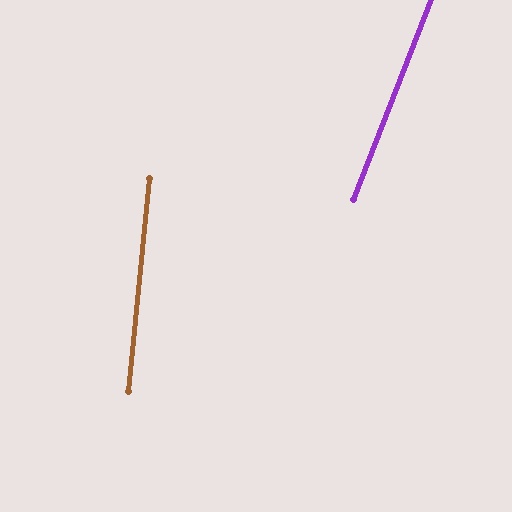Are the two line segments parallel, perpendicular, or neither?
Neither parallel nor perpendicular — they differ by about 16°.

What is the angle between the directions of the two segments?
Approximately 16 degrees.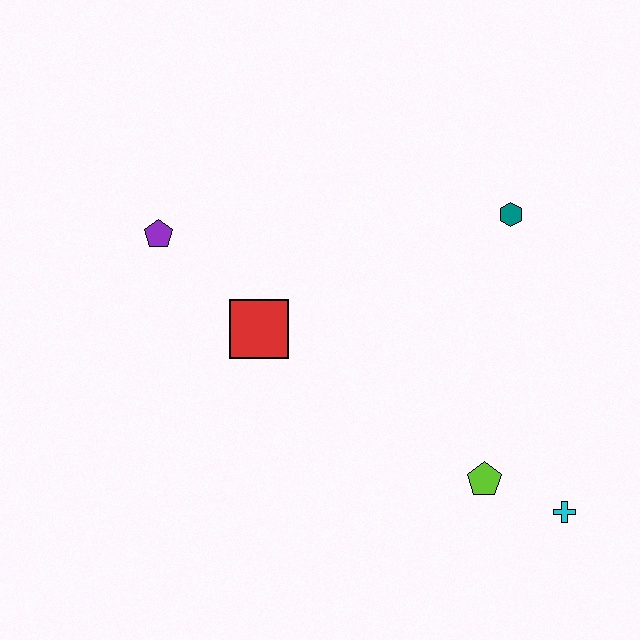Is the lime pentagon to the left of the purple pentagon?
No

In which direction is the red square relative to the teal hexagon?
The red square is to the left of the teal hexagon.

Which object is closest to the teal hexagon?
The lime pentagon is closest to the teal hexagon.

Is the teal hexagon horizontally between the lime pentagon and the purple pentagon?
No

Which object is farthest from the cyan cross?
The purple pentagon is farthest from the cyan cross.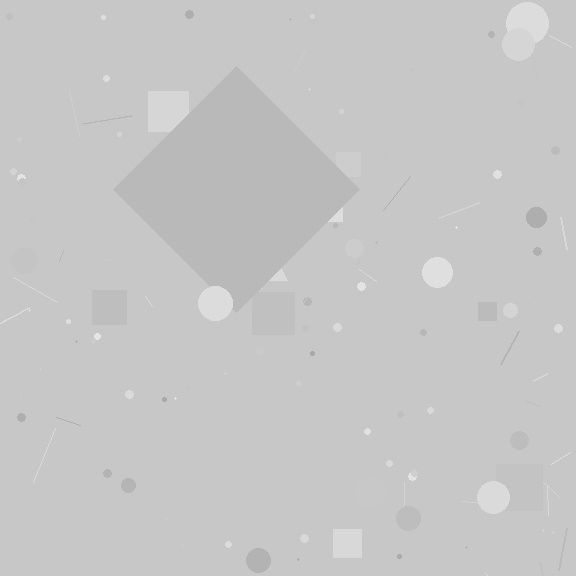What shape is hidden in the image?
A diamond is hidden in the image.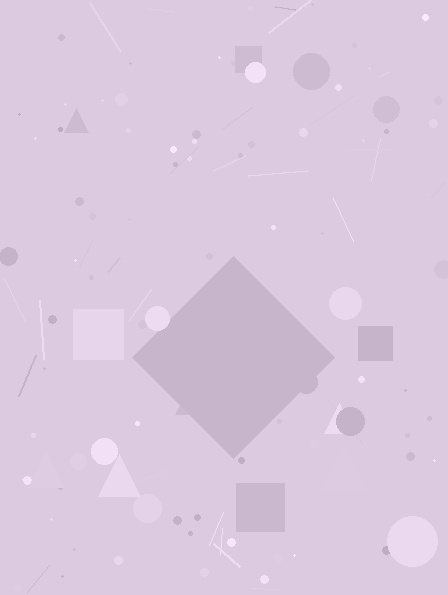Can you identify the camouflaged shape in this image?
The camouflaged shape is a diamond.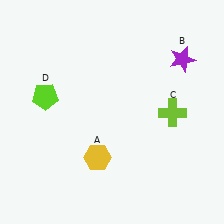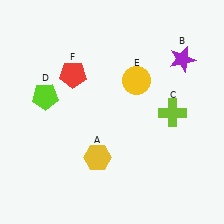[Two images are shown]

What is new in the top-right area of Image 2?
A yellow circle (E) was added in the top-right area of Image 2.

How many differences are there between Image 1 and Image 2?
There are 2 differences between the two images.